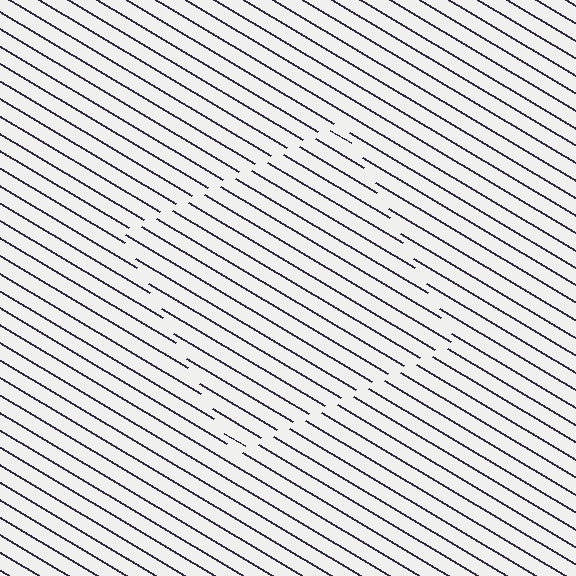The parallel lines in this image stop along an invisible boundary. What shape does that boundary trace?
An illusory square. The interior of the shape contains the same grating, shifted by half a period — the contour is defined by the phase discontinuity where line-ends from the inner and outer gratings abut.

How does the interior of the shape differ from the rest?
The interior of the shape contains the same grating, shifted by half a period — the contour is defined by the phase discontinuity where line-ends from the inner and outer gratings abut.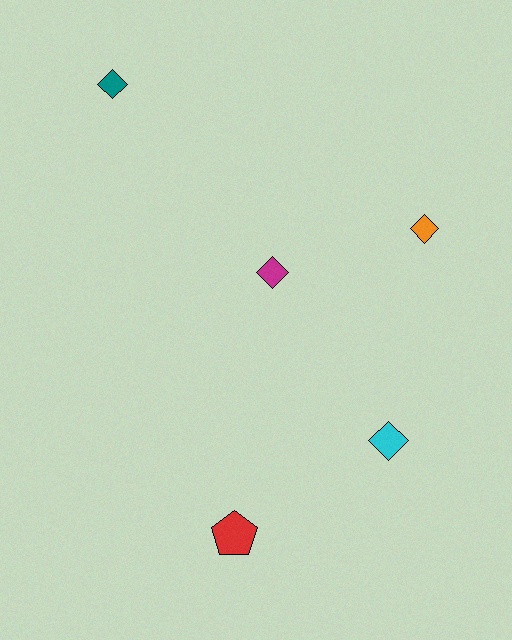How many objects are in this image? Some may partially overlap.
There are 5 objects.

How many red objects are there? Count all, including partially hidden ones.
There is 1 red object.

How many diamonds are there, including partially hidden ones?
There are 4 diamonds.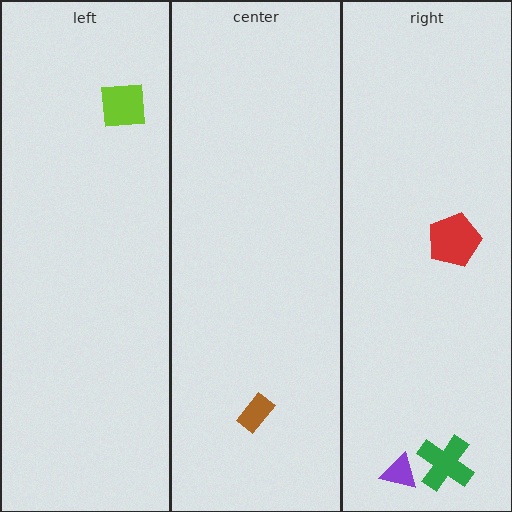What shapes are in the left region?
The lime square.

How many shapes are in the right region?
3.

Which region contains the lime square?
The left region.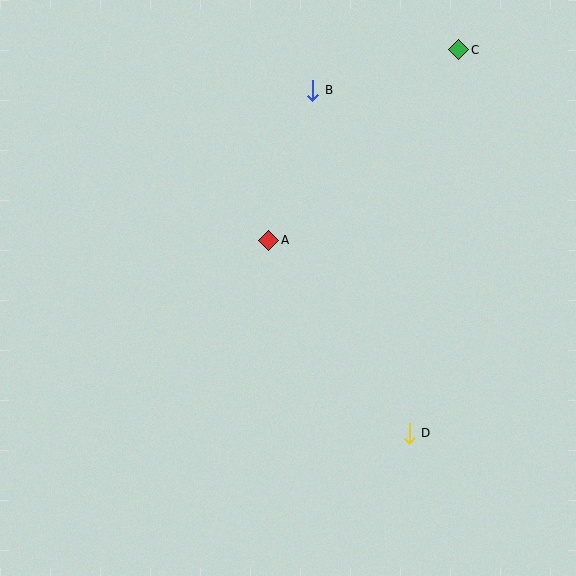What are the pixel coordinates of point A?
Point A is at (269, 240).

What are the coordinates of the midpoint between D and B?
The midpoint between D and B is at (361, 262).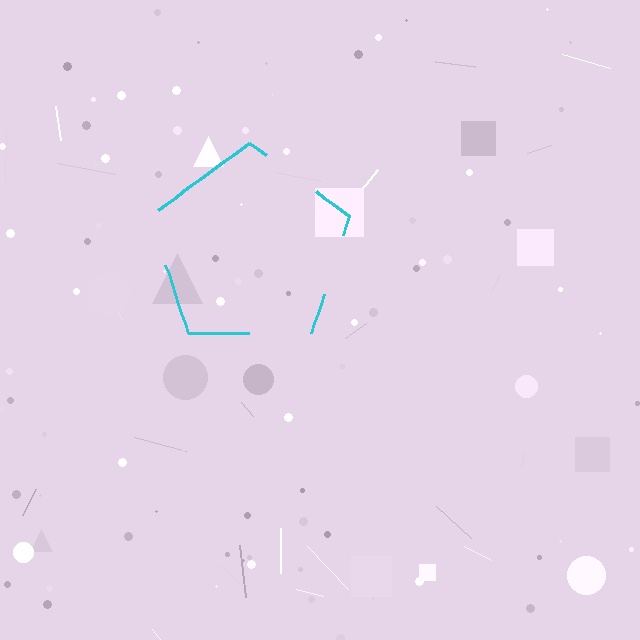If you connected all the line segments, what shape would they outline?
They would outline a pentagon.